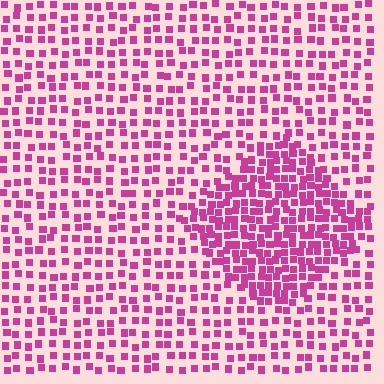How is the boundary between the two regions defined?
The boundary is defined by a change in element density (approximately 2.0x ratio). All elements are the same color, size, and shape.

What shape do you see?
I see a diamond.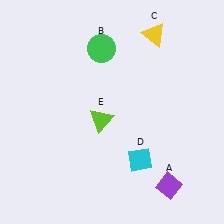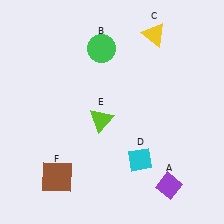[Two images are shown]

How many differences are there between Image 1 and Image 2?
There is 1 difference between the two images.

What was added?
A brown square (F) was added in Image 2.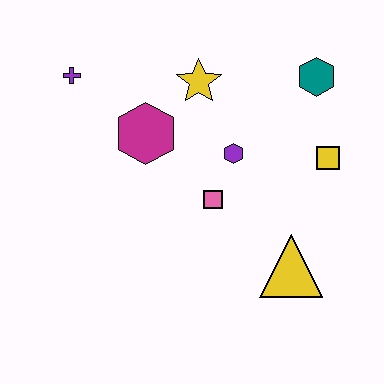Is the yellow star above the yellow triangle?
Yes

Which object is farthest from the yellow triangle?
The purple cross is farthest from the yellow triangle.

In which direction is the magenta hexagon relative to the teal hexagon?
The magenta hexagon is to the left of the teal hexagon.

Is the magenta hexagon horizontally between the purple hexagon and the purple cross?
Yes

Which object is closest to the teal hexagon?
The yellow square is closest to the teal hexagon.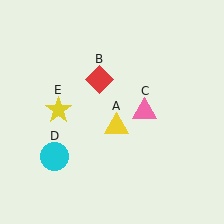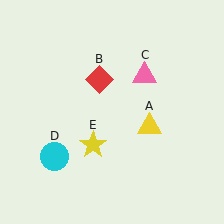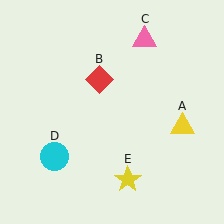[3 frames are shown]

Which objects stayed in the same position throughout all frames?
Red diamond (object B) and cyan circle (object D) remained stationary.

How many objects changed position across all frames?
3 objects changed position: yellow triangle (object A), pink triangle (object C), yellow star (object E).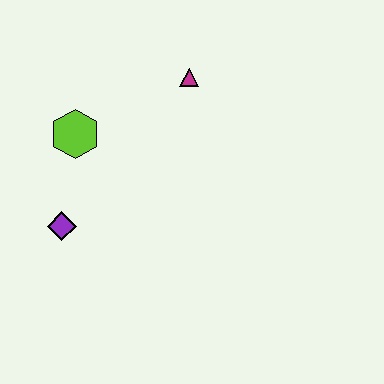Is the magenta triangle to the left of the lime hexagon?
No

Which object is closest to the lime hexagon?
The purple diamond is closest to the lime hexagon.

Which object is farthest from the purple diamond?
The magenta triangle is farthest from the purple diamond.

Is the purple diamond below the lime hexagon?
Yes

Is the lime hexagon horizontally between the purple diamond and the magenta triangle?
Yes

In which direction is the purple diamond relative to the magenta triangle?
The purple diamond is below the magenta triangle.